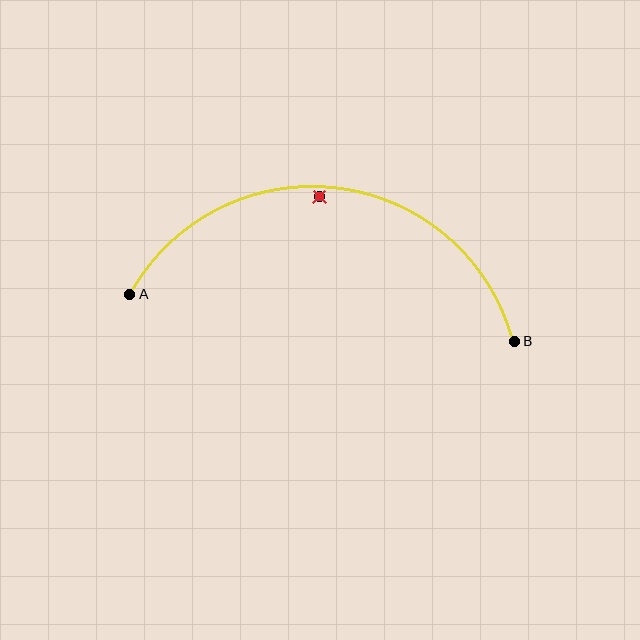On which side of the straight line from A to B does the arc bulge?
The arc bulges above the straight line connecting A and B.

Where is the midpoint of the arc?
The arc midpoint is the point on the curve farthest from the straight line joining A and B. It sits above that line.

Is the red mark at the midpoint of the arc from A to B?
No — the red mark does not lie on the arc at all. It sits slightly inside the curve.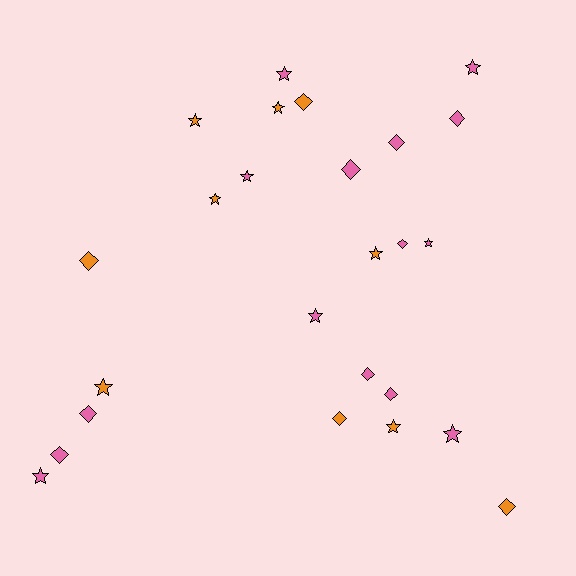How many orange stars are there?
There are 6 orange stars.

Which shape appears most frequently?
Star, with 13 objects.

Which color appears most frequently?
Pink, with 15 objects.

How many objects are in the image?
There are 25 objects.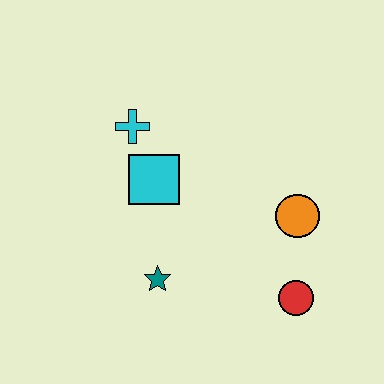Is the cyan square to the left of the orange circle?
Yes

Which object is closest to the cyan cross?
The cyan square is closest to the cyan cross.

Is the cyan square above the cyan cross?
No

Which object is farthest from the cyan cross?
The red circle is farthest from the cyan cross.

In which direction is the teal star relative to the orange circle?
The teal star is to the left of the orange circle.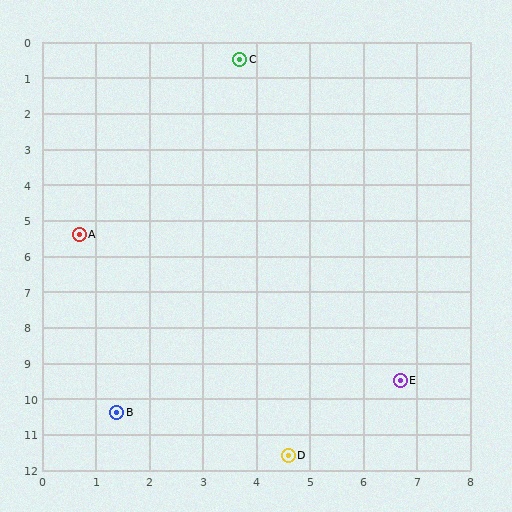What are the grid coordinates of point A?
Point A is at approximately (0.7, 5.4).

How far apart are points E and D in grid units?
Points E and D are about 3.0 grid units apart.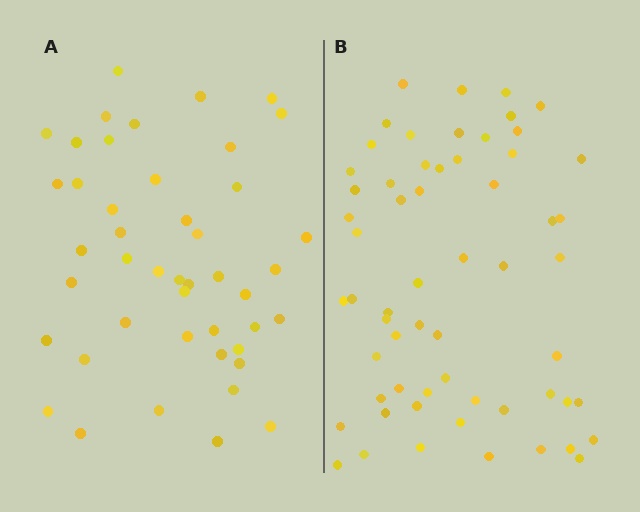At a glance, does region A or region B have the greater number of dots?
Region B (the right region) has more dots.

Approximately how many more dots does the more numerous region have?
Region B has approximately 15 more dots than region A.